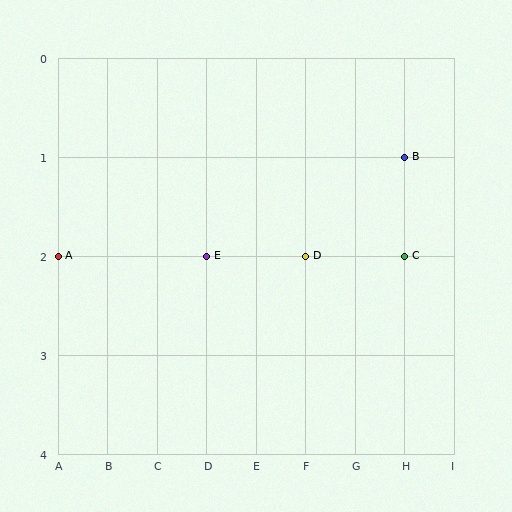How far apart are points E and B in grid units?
Points E and B are 4 columns and 1 row apart (about 4.1 grid units diagonally).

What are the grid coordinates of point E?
Point E is at grid coordinates (D, 2).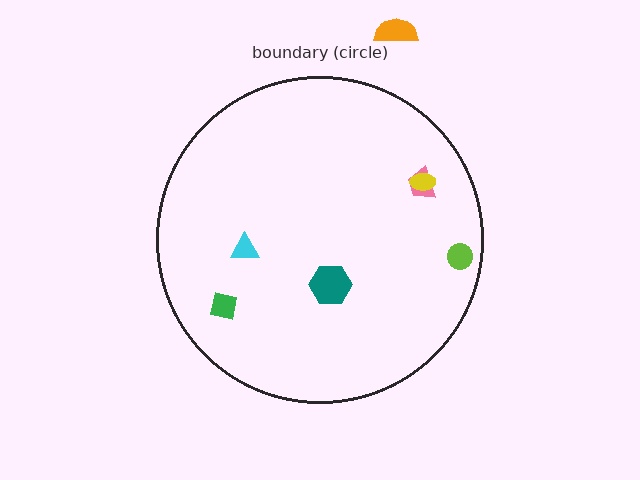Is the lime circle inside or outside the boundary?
Inside.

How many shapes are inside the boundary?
6 inside, 1 outside.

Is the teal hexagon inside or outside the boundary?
Inside.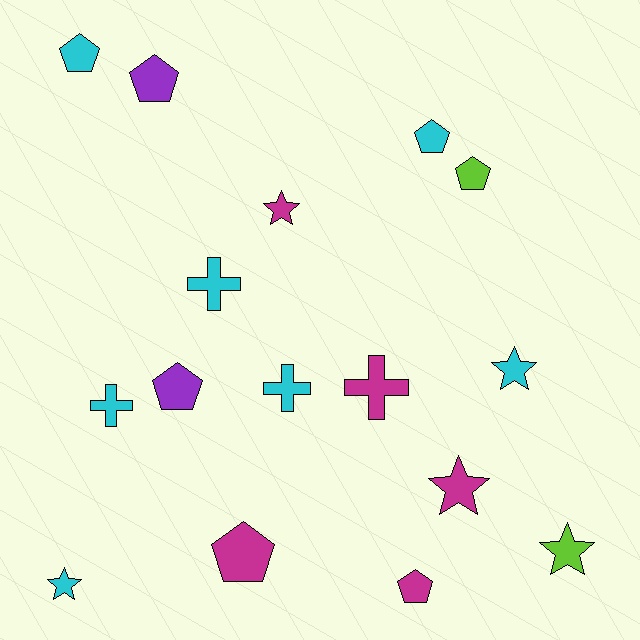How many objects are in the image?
There are 16 objects.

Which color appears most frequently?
Cyan, with 7 objects.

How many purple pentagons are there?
There are 2 purple pentagons.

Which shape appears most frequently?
Pentagon, with 7 objects.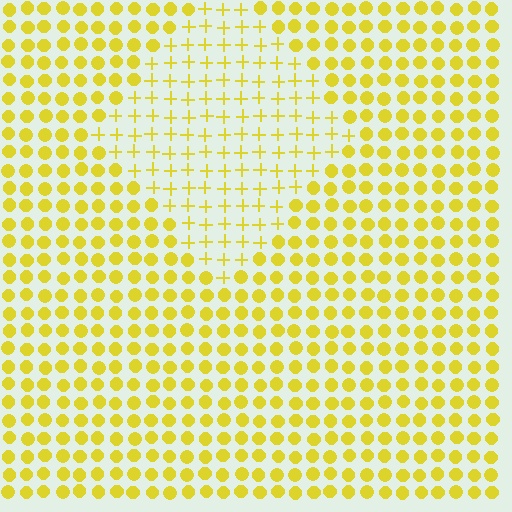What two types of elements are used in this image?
The image uses plus signs inside the diamond region and circles outside it.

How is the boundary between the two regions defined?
The boundary is defined by a change in element shape: plus signs inside vs. circles outside. All elements share the same color and spacing.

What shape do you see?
I see a diamond.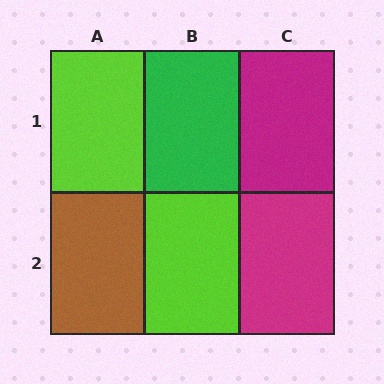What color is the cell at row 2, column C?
Magenta.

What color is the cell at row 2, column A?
Brown.